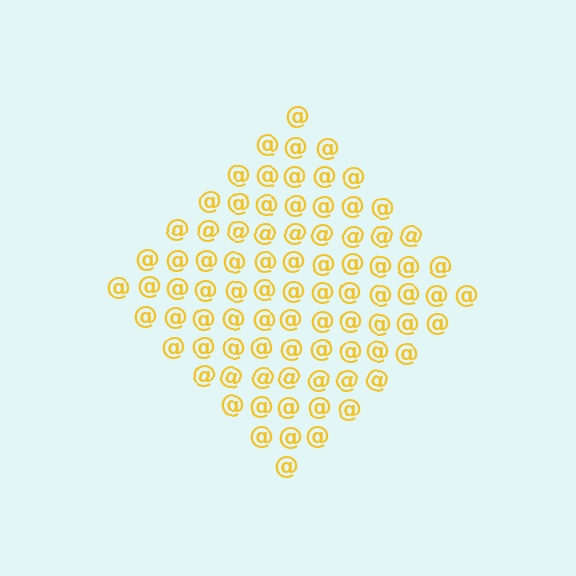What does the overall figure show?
The overall figure shows a diamond.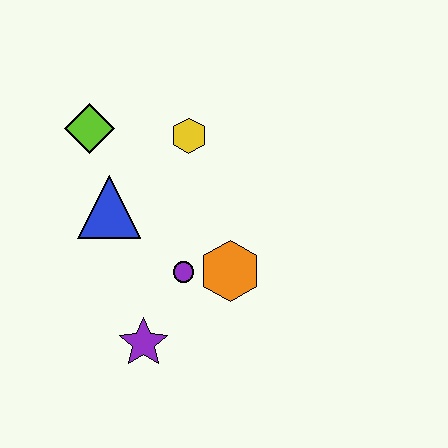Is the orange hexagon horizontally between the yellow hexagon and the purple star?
No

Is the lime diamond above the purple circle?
Yes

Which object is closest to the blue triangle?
The lime diamond is closest to the blue triangle.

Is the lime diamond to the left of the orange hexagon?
Yes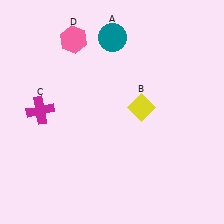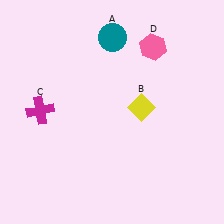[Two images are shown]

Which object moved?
The pink hexagon (D) moved right.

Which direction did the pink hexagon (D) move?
The pink hexagon (D) moved right.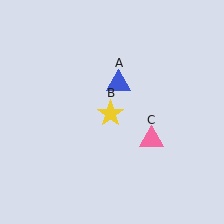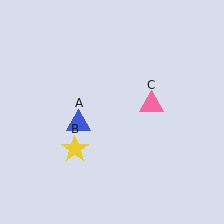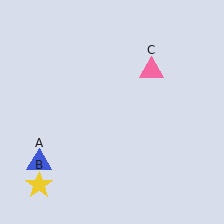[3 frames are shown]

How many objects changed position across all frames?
3 objects changed position: blue triangle (object A), yellow star (object B), pink triangle (object C).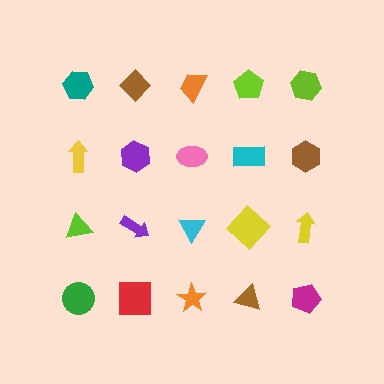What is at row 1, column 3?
An orange trapezoid.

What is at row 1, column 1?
A teal hexagon.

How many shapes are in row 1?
5 shapes.